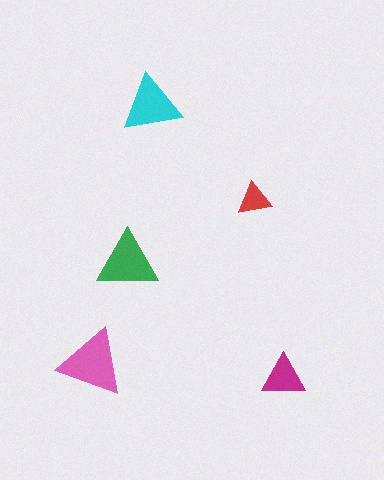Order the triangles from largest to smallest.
the pink one, the green one, the cyan one, the magenta one, the red one.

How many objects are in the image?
There are 5 objects in the image.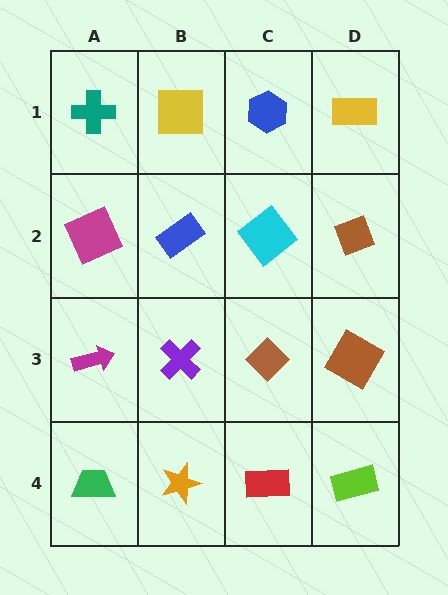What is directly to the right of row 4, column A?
An orange star.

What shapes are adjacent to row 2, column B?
A yellow square (row 1, column B), a purple cross (row 3, column B), a magenta square (row 2, column A), a cyan diamond (row 2, column C).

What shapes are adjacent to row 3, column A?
A magenta square (row 2, column A), a green trapezoid (row 4, column A), a purple cross (row 3, column B).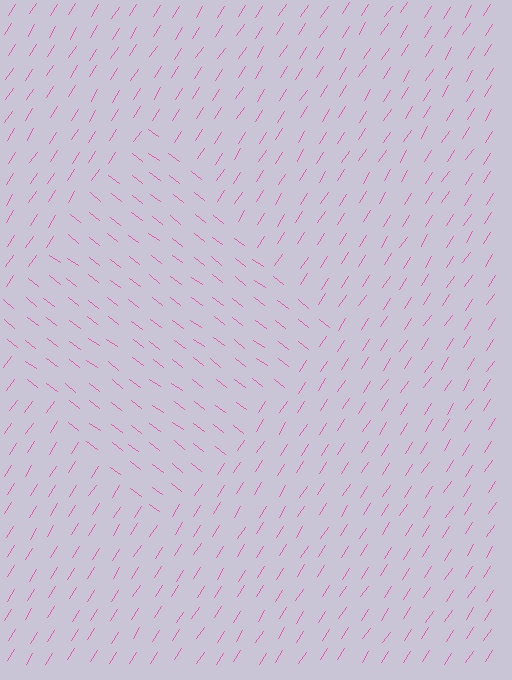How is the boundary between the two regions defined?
The boundary is defined purely by a change in line orientation (approximately 85 degrees difference). All lines are the same color and thickness.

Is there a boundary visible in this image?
Yes, there is a texture boundary formed by a change in line orientation.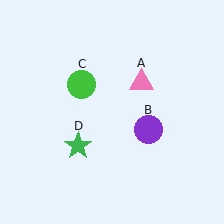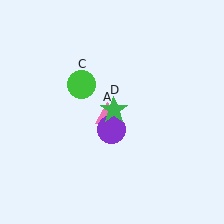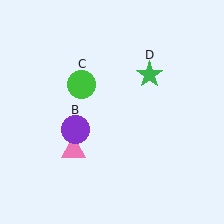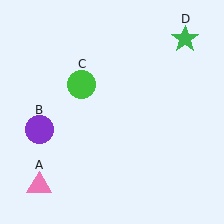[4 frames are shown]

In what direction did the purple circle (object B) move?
The purple circle (object B) moved left.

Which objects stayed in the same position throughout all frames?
Green circle (object C) remained stationary.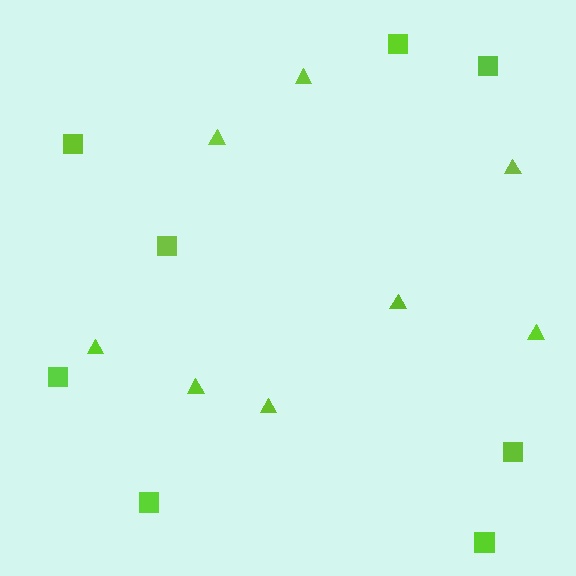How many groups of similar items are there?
There are 2 groups: one group of triangles (8) and one group of squares (8).